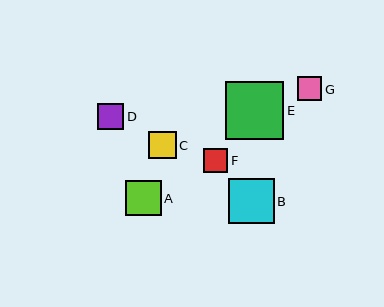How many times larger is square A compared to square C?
Square A is approximately 1.3 times the size of square C.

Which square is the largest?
Square E is the largest with a size of approximately 58 pixels.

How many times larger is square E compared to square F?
Square E is approximately 2.4 times the size of square F.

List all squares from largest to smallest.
From largest to smallest: E, B, A, C, D, G, F.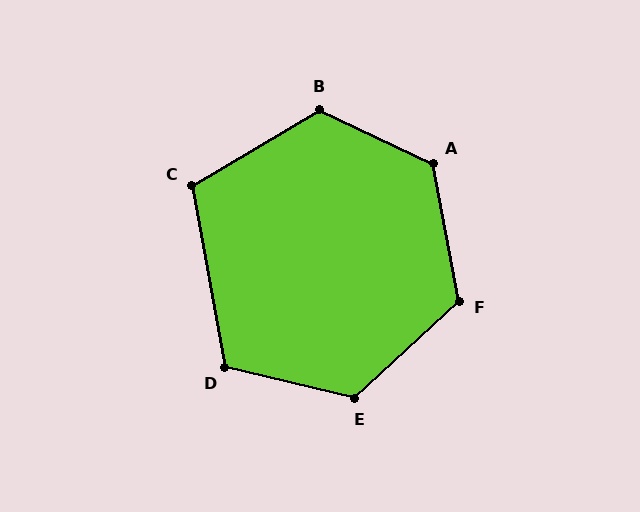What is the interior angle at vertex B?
Approximately 124 degrees (obtuse).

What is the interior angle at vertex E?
Approximately 124 degrees (obtuse).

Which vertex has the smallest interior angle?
C, at approximately 110 degrees.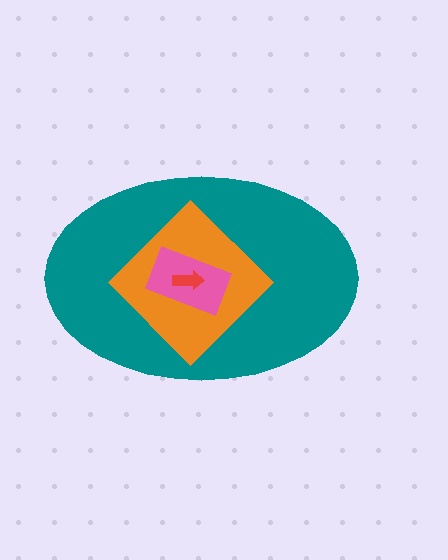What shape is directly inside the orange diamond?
The pink rectangle.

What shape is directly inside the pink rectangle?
The red arrow.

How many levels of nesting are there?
4.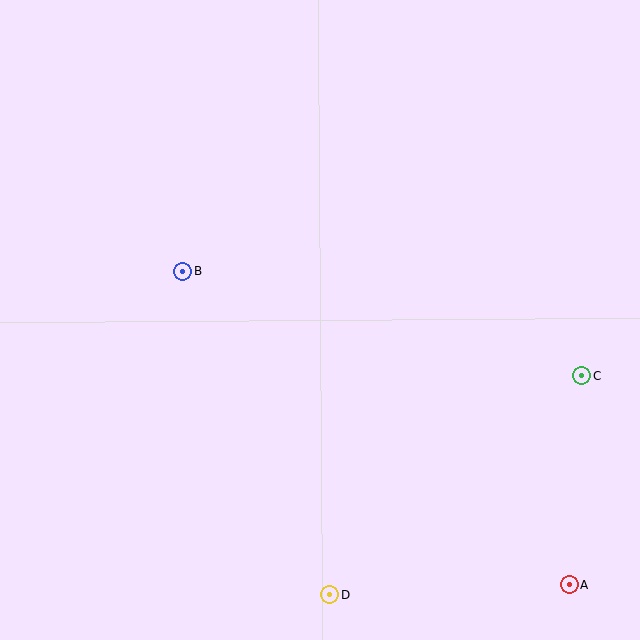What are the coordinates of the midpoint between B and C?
The midpoint between B and C is at (382, 324).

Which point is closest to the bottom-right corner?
Point A is closest to the bottom-right corner.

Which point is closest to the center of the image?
Point B at (183, 271) is closest to the center.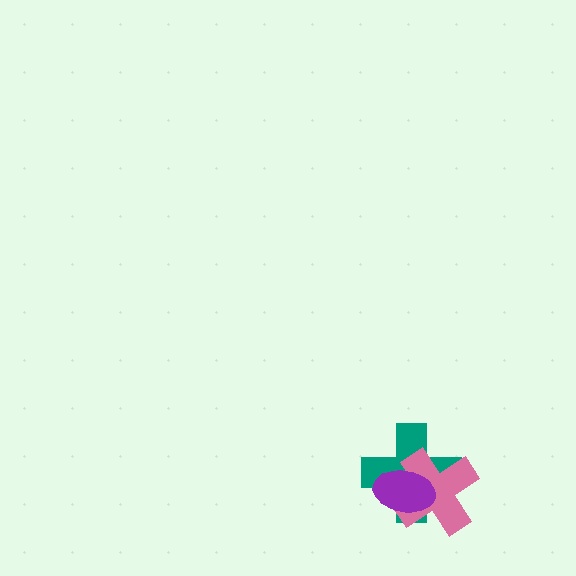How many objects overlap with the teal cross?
2 objects overlap with the teal cross.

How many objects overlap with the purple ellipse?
2 objects overlap with the purple ellipse.